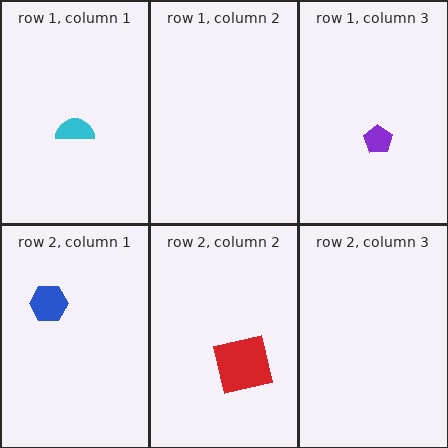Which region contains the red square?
The row 2, column 2 region.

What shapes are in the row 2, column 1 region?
The blue hexagon.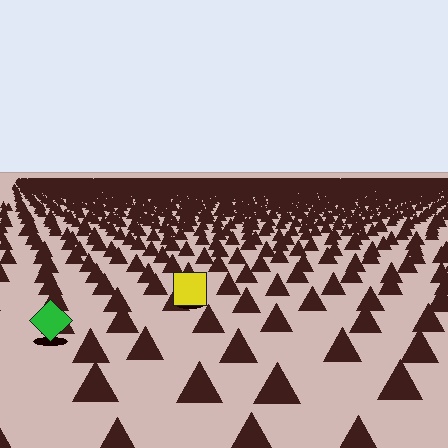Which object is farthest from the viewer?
The yellow square is farthest from the viewer. It appears smaller and the ground texture around it is denser.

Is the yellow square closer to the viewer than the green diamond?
No. The green diamond is closer — you can tell from the texture gradient: the ground texture is coarser near it.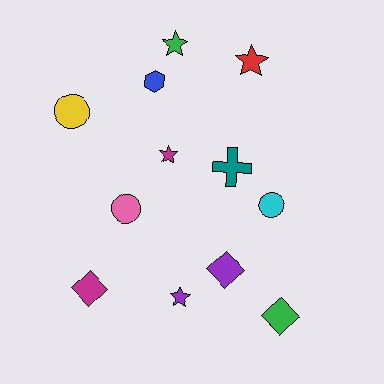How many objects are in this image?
There are 12 objects.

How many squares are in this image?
There are no squares.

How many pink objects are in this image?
There is 1 pink object.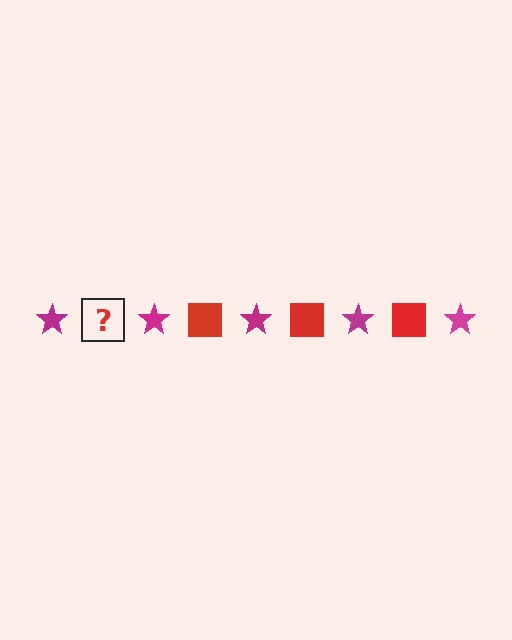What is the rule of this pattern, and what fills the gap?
The rule is that the pattern alternates between magenta star and red square. The gap should be filled with a red square.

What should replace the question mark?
The question mark should be replaced with a red square.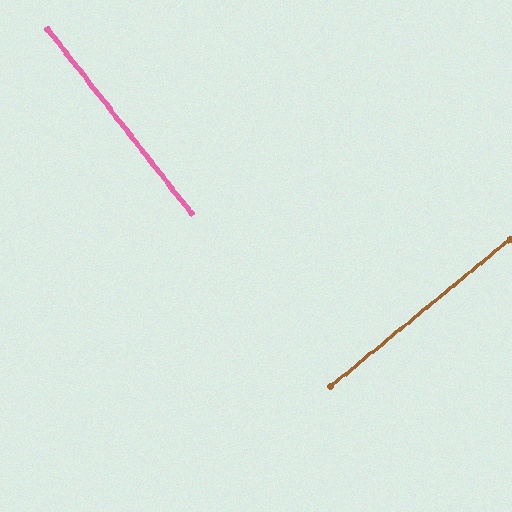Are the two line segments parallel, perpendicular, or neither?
Perpendicular — they meet at approximately 89°.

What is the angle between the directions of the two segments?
Approximately 89 degrees.